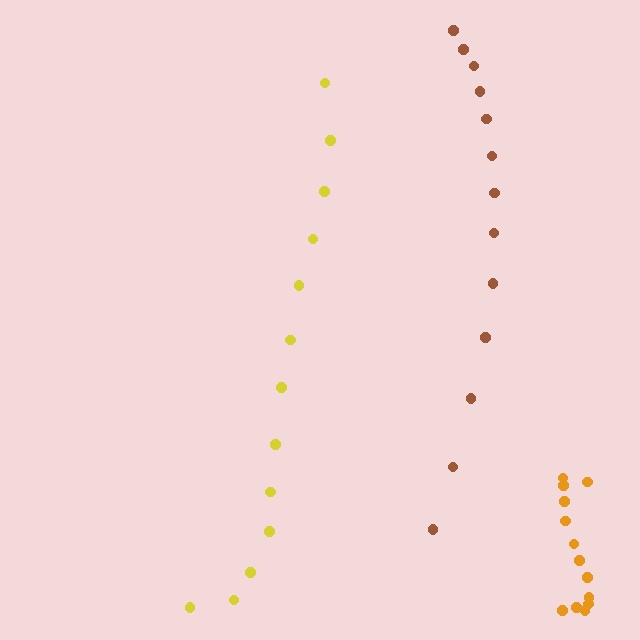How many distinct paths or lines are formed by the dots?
There are 3 distinct paths.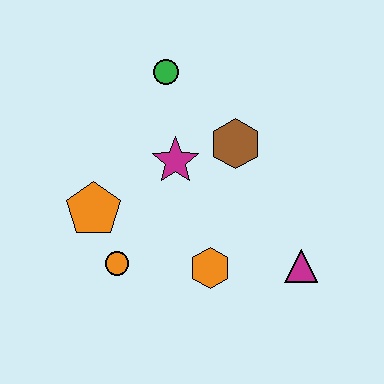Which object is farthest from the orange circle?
The green circle is farthest from the orange circle.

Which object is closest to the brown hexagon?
The magenta star is closest to the brown hexagon.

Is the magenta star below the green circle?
Yes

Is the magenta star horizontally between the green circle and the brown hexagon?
Yes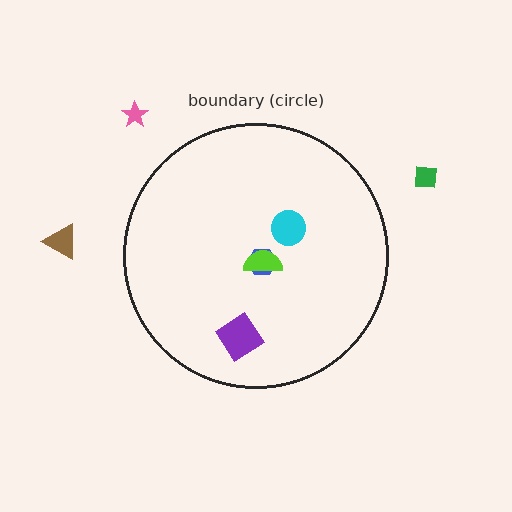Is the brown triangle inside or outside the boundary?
Outside.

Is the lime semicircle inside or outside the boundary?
Inside.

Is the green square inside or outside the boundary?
Outside.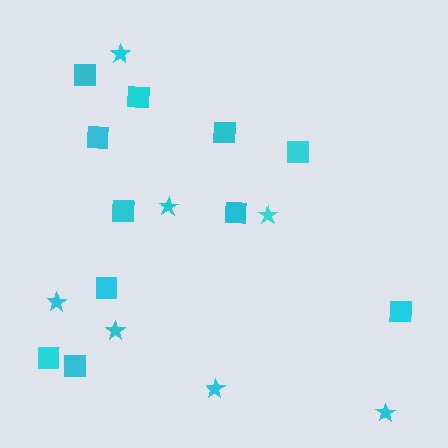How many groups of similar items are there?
There are 2 groups: one group of stars (7) and one group of squares (11).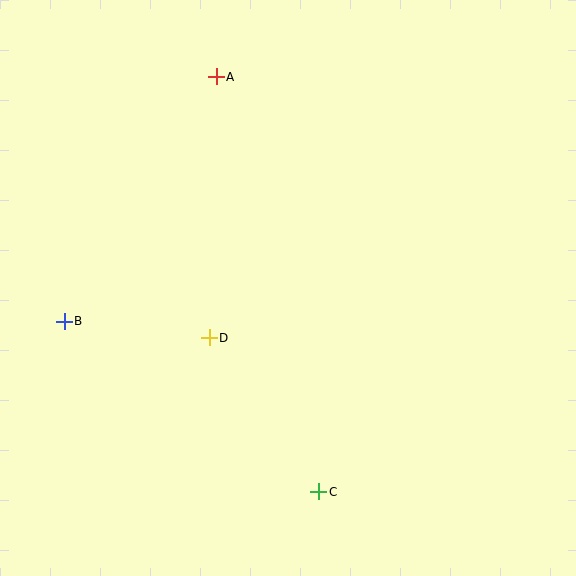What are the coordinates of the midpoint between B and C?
The midpoint between B and C is at (191, 406).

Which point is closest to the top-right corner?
Point A is closest to the top-right corner.